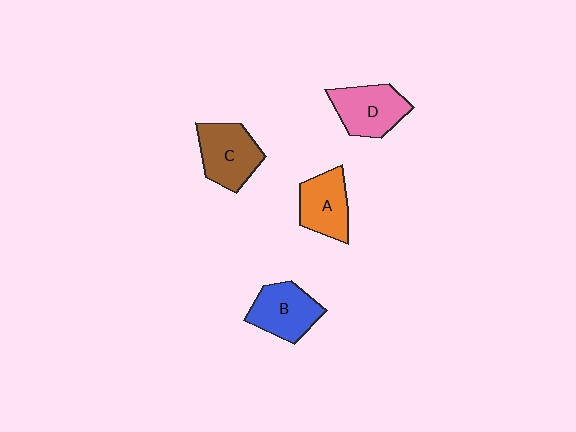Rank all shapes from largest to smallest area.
From largest to smallest: C (brown), D (pink), B (blue), A (orange).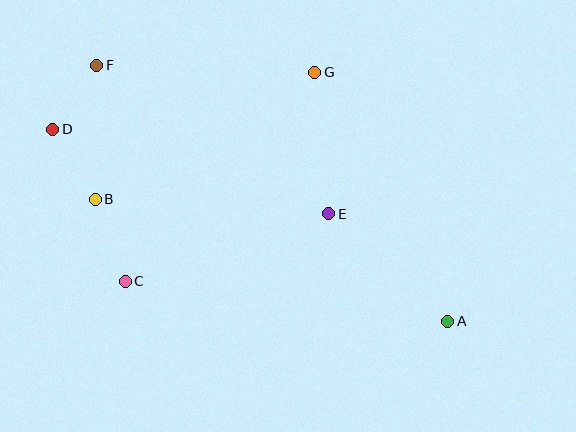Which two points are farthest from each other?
Points A and D are farthest from each other.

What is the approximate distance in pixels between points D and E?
The distance between D and E is approximately 288 pixels.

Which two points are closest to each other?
Points D and F are closest to each other.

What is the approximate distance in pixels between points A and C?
The distance between A and C is approximately 325 pixels.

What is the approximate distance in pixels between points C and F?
The distance between C and F is approximately 218 pixels.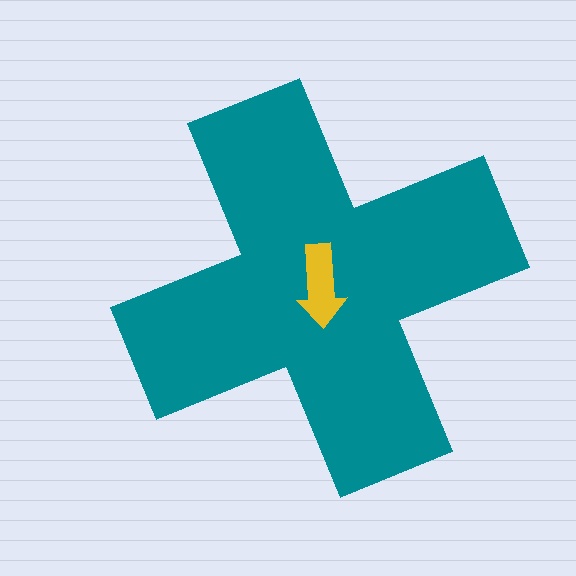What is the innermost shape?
The yellow arrow.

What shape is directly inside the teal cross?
The yellow arrow.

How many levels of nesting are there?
2.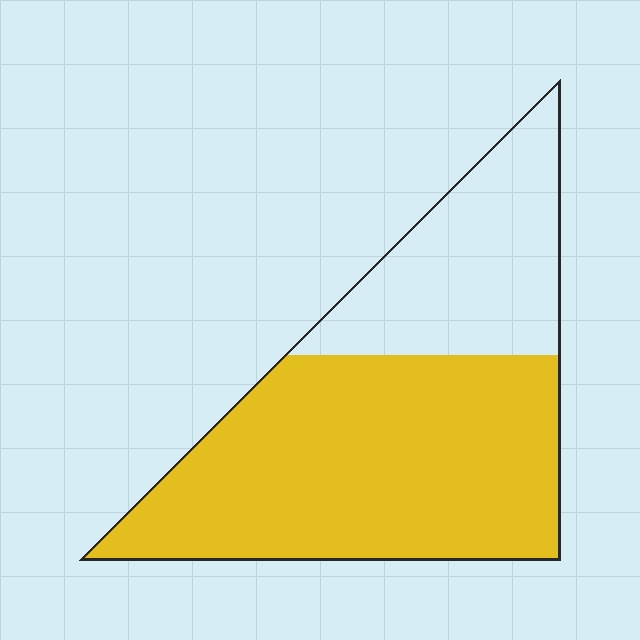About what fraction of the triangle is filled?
About two thirds (2/3).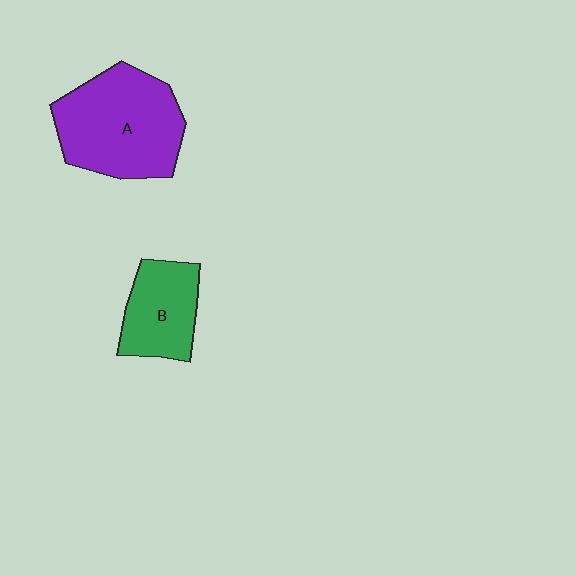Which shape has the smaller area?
Shape B (green).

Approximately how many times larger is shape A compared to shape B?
Approximately 1.7 times.